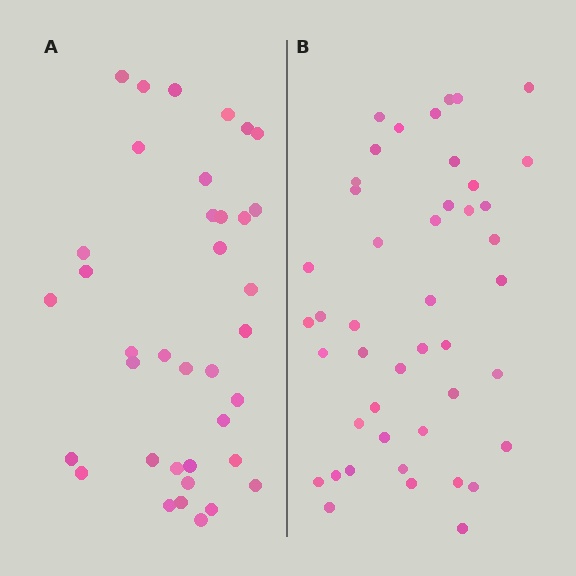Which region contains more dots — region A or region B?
Region B (the right region) has more dots.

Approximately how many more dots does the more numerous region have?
Region B has roughly 8 or so more dots than region A.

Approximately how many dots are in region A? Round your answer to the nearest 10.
About 40 dots. (The exact count is 37, which rounds to 40.)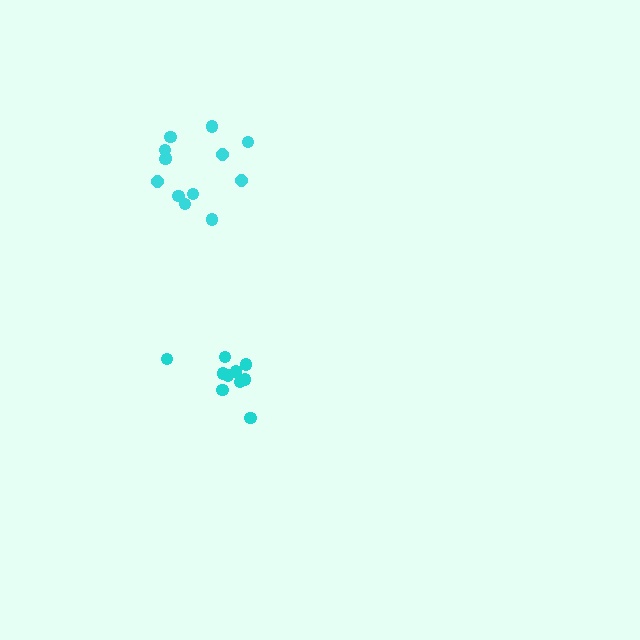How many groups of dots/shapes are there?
There are 2 groups.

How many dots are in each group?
Group 1: 10 dots, Group 2: 13 dots (23 total).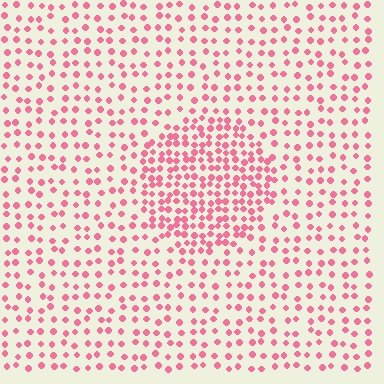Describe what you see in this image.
The image contains small pink elements arranged at two different densities. A circle-shaped region is visible where the elements are more densely packed than the surrounding area.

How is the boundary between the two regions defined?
The boundary is defined by a change in element density (approximately 2.0x ratio). All elements are the same color, size, and shape.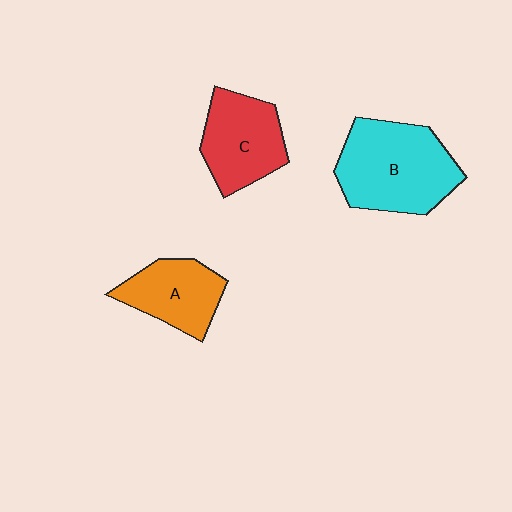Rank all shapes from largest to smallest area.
From largest to smallest: B (cyan), C (red), A (orange).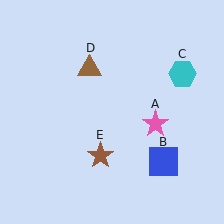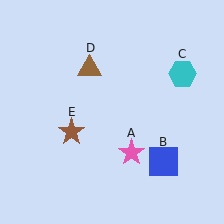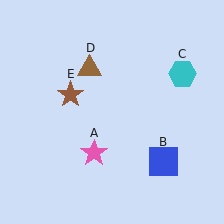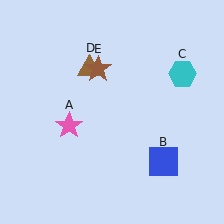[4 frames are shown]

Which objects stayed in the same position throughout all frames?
Blue square (object B) and cyan hexagon (object C) and brown triangle (object D) remained stationary.